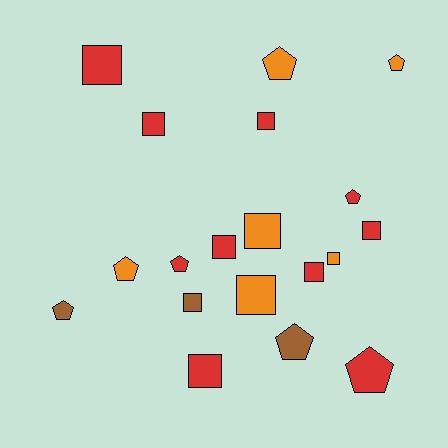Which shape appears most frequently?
Square, with 11 objects.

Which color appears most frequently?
Red, with 10 objects.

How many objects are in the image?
There are 19 objects.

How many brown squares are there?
There is 1 brown square.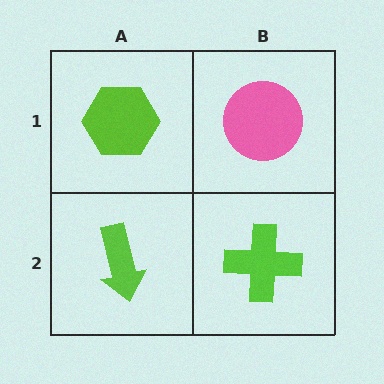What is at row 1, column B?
A pink circle.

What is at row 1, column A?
A lime hexagon.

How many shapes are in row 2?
2 shapes.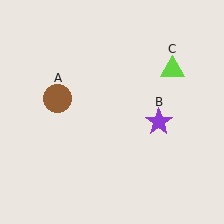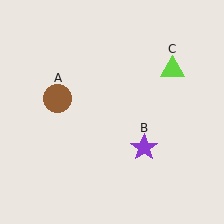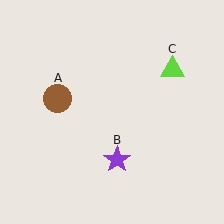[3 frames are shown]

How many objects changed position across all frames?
1 object changed position: purple star (object B).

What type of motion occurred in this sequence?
The purple star (object B) rotated clockwise around the center of the scene.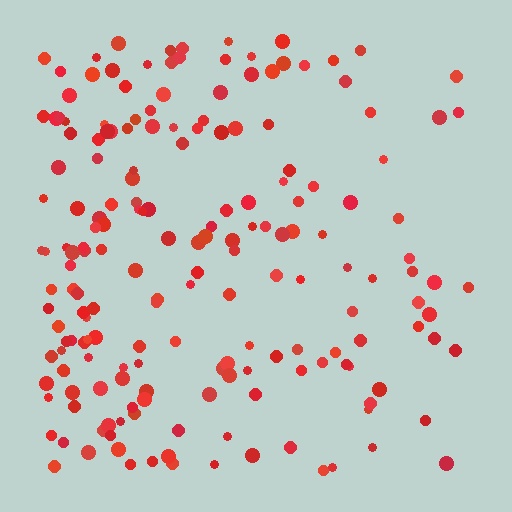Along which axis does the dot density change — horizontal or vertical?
Horizontal.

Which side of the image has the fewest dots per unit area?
The right.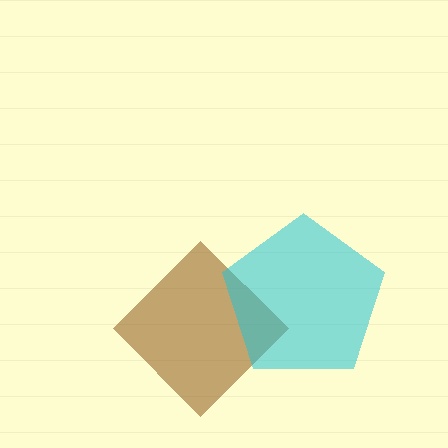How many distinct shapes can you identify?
There are 2 distinct shapes: a brown diamond, a cyan pentagon.